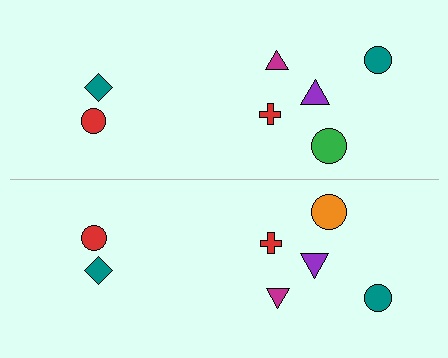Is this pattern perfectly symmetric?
No, the pattern is not perfectly symmetric. The orange circle on the bottom side breaks the symmetry — its mirror counterpart is green.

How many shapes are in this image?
There are 14 shapes in this image.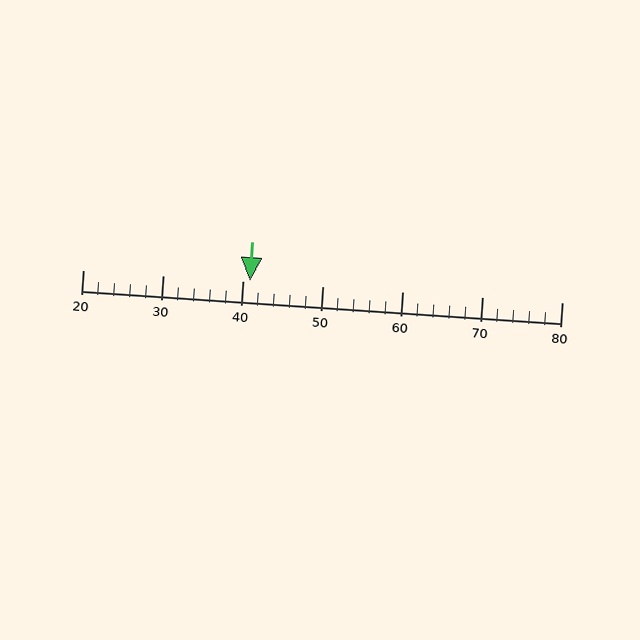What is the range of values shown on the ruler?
The ruler shows values from 20 to 80.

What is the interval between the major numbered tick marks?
The major tick marks are spaced 10 units apart.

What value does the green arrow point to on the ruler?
The green arrow points to approximately 41.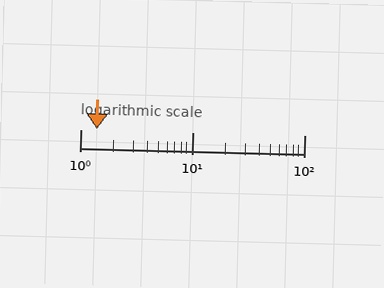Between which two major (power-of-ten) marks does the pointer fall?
The pointer is between 1 and 10.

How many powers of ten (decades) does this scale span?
The scale spans 2 decades, from 1 to 100.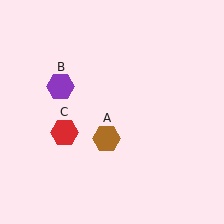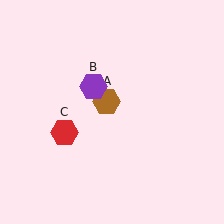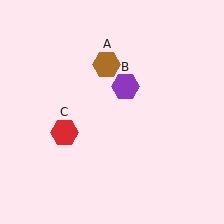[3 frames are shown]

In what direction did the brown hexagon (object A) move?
The brown hexagon (object A) moved up.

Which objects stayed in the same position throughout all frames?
Red hexagon (object C) remained stationary.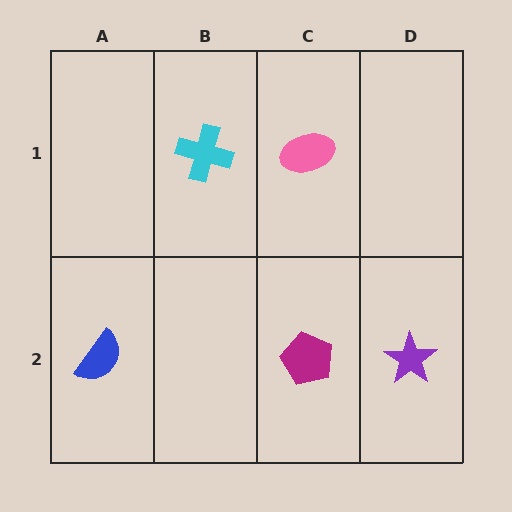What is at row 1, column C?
A pink ellipse.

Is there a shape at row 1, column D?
No, that cell is empty.